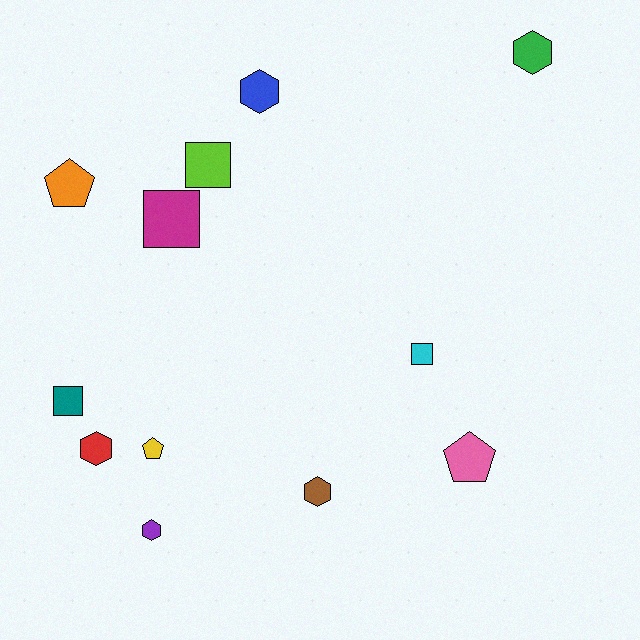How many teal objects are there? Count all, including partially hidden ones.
There is 1 teal object.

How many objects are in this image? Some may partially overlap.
There are 12 objects.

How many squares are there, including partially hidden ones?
There are 4 squares.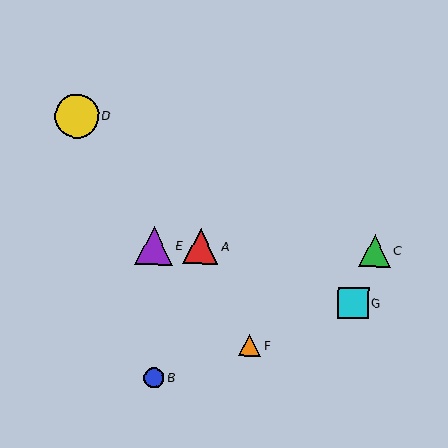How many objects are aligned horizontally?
3 objects (A, C, E) are aligned horizontally.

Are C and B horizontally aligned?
No, C is at y≈251 and B is at y≈378.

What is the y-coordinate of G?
Object G is at y≈303.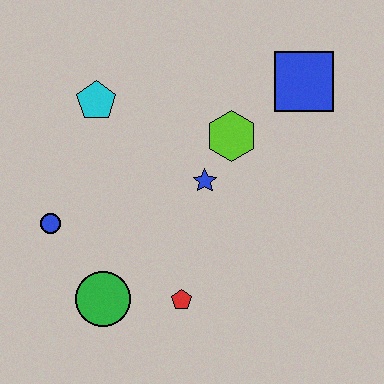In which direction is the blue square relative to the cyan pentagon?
The blue square is to the right of the cyan pentagon.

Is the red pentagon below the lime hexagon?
Yes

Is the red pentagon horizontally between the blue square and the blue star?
No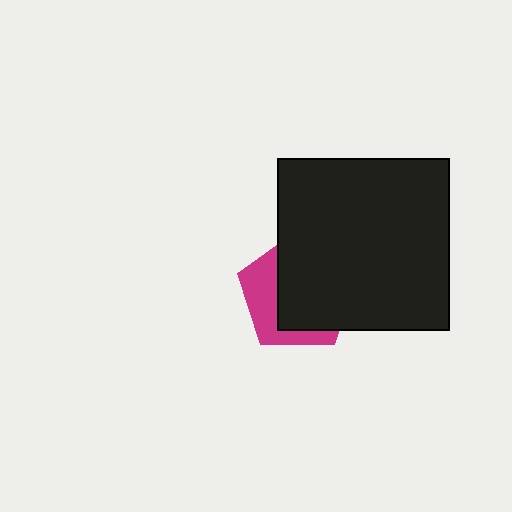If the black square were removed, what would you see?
You would see the complete magenta pentagon.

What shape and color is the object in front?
The object in front is a black square.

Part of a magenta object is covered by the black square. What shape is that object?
It is a pentagon.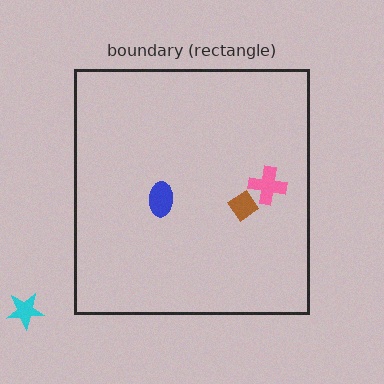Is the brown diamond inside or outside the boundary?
Inside.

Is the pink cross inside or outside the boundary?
Inside.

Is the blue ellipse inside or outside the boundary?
Inside.